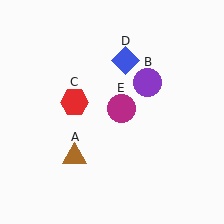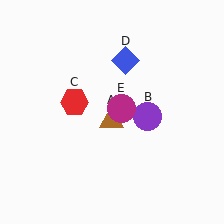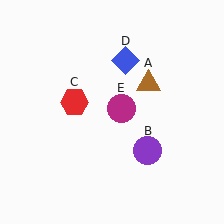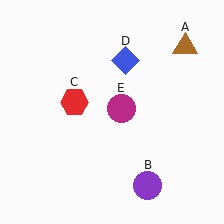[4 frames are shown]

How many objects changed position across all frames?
2 objects changed position: brown triangle (object A), purple circle (object B).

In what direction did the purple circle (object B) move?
The purple circle (object B) moved down.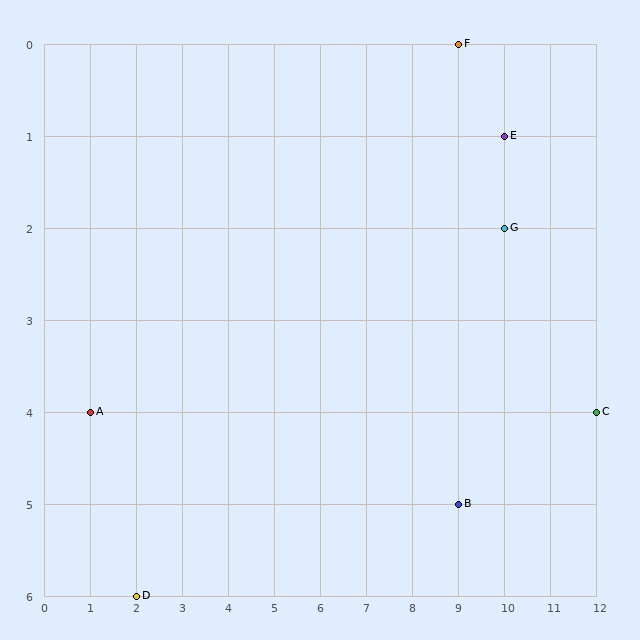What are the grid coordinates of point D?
Point D is at grid coordinates (2, 6).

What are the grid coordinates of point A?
Point A is at grid coordinates (1, 4).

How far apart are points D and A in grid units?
Points D and A are 1 column and 2 rows apart (about 2.2 grid units diagonally).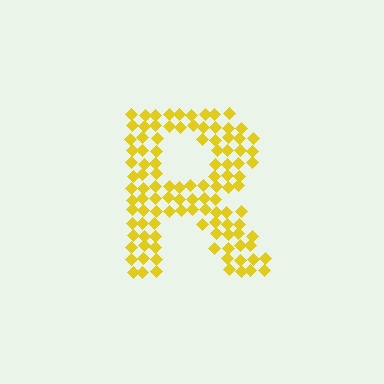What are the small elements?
The small elements are diamonds.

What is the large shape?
The large shape is the letter R.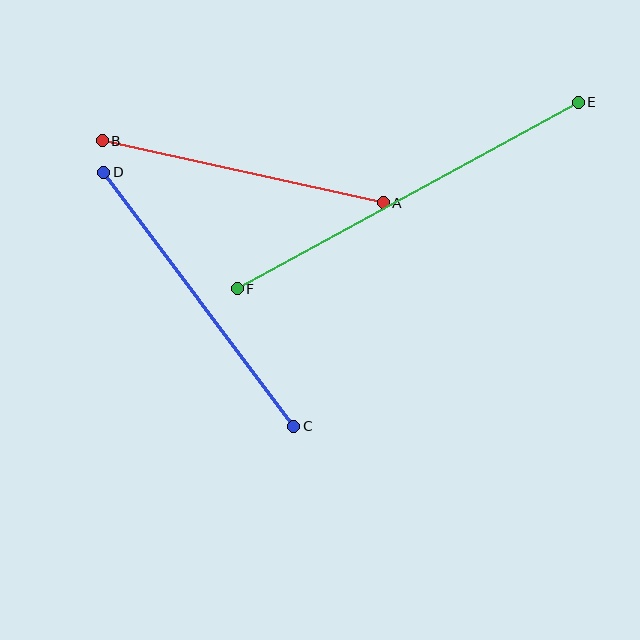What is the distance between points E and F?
The distance is approximately 388 pixels.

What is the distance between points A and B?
The distance is approximately 288 pixels.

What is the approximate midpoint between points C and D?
The midpoint is at approximately (199, 299) pixels.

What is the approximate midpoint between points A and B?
The midpoint is at approximately (243, 172) pixels.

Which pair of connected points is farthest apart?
Points E and F are farthest apart.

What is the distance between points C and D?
The distance is approximately 317 pixels.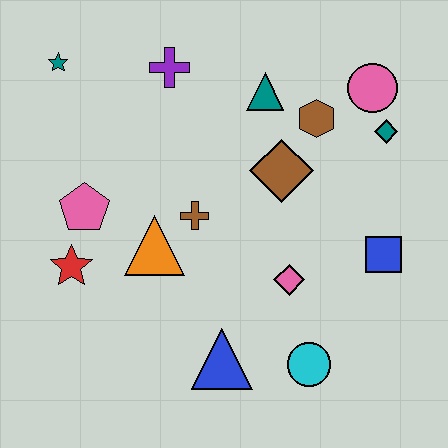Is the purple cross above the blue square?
Yes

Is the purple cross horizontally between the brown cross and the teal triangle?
No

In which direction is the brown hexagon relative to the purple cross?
The brown hexagon is to the right of the purple cross.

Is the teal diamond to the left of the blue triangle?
No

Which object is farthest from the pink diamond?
The teal star is farthest from the pink diamond.